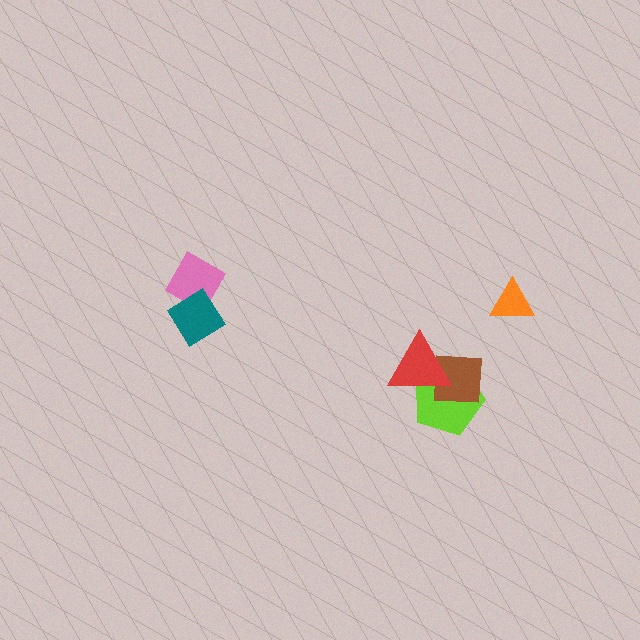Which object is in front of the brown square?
The red triangle is in front of the brown square.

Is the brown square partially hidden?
Yes, it is partially covered by another shape.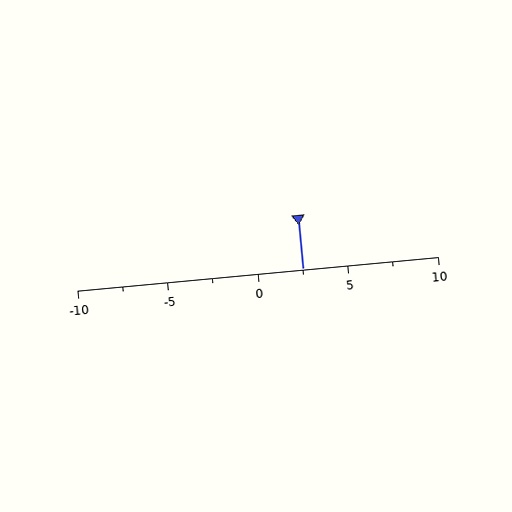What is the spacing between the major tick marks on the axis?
The major ticks are spaced 5 apart.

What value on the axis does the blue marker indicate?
The marker indicates approximately 2.5.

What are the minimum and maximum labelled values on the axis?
The axis runs from -10 to 10.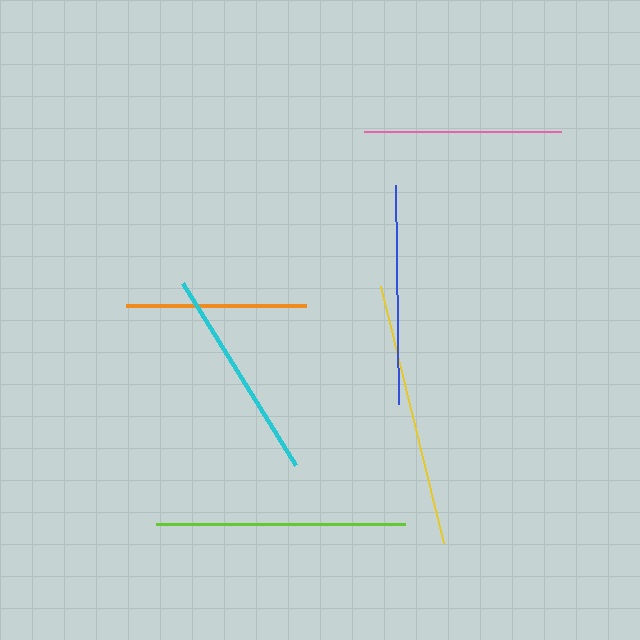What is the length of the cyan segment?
The cyan segment is approximately 215 pixels long.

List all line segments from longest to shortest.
From longest to shortest: yellow, lime, blue, cyan, pink, orange.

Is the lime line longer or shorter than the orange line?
The lime line is longer than the orange line.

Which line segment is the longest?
The yellow line is the longest at approximately 265 pixels.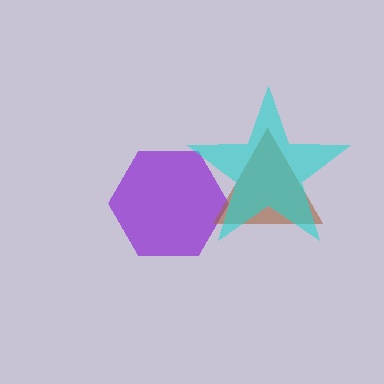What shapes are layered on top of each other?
The layered shapes are: a purple hexagon, a brown triangle, a cyan star.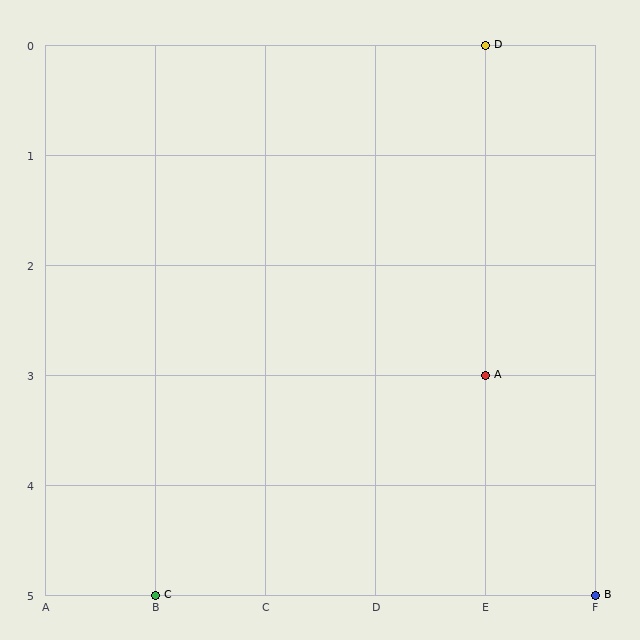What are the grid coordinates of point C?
Point C is at grid coordinates (B, 5).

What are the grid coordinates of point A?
Point A is at grid coordinates (E, 3).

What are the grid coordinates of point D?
Point D is at grid coordinates (E, 0).